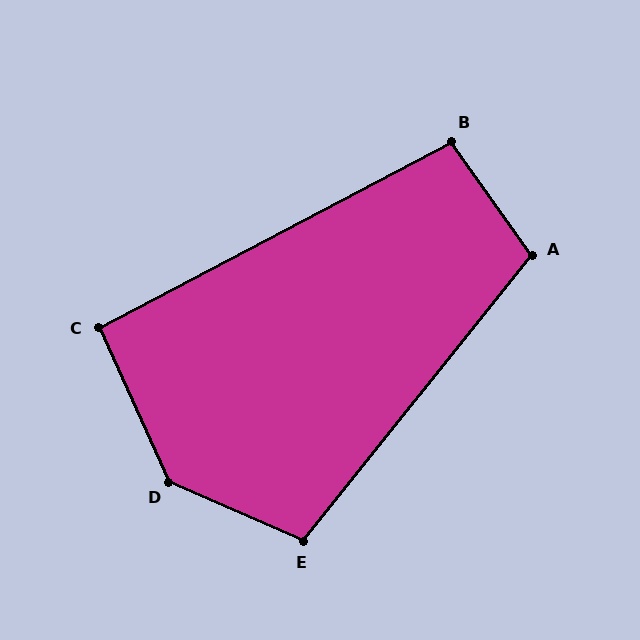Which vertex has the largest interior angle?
D, at approximately 138 degrees.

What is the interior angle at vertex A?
Approximately 106 degrees (obtuse).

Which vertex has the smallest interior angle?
C, at approximately 93 degrees.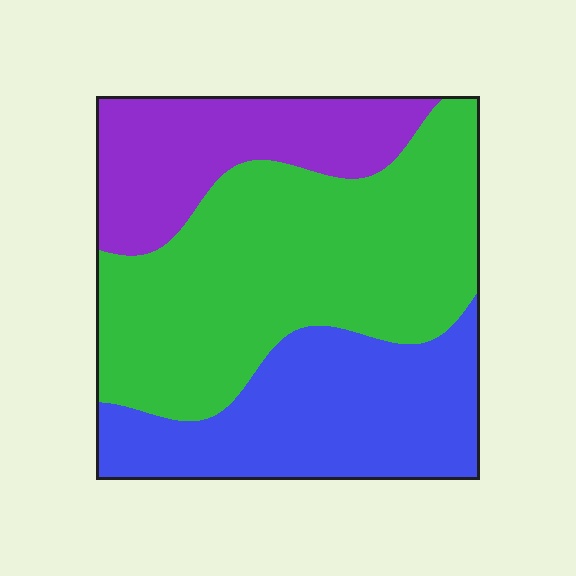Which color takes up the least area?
Purple, at roughly 20%.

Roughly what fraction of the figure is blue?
Blue takes up about one third (1/3) of the figure.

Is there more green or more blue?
Green.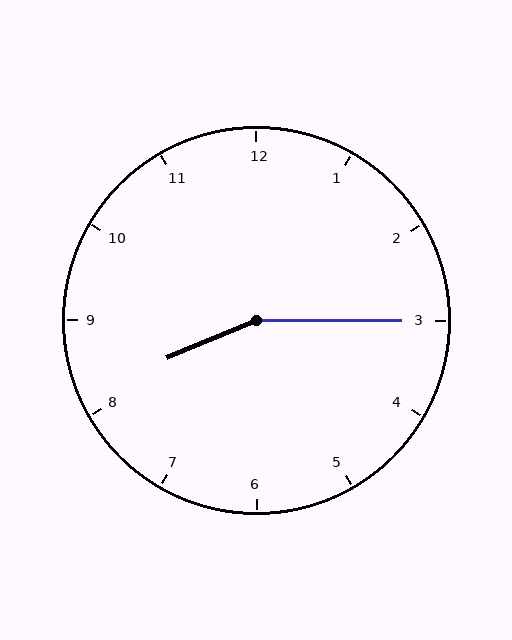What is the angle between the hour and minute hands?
Approximately 158 degrees.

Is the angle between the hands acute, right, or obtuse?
It is obtuse.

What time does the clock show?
8:15.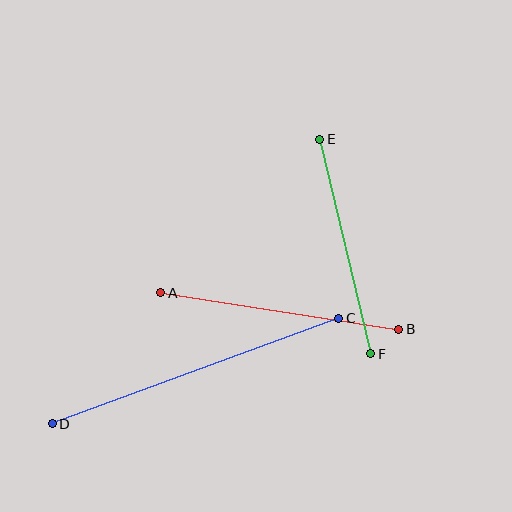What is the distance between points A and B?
The distance is approximately 241 pixels.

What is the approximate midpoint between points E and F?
The midpoint is at approximately (345, 246) pixels.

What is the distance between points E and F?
The distance is approximately 221 pixels.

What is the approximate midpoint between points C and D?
The midpoint is at approximately (196, 371) pixels.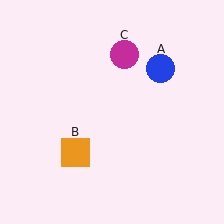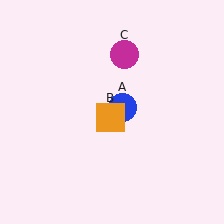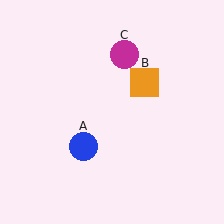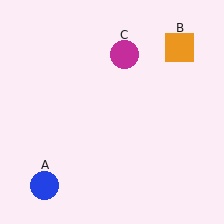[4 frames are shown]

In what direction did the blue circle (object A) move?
The blue circle (object A) moved down and to the left.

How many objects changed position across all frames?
2 objects changed position: blue circle (object A), orange square (object B).